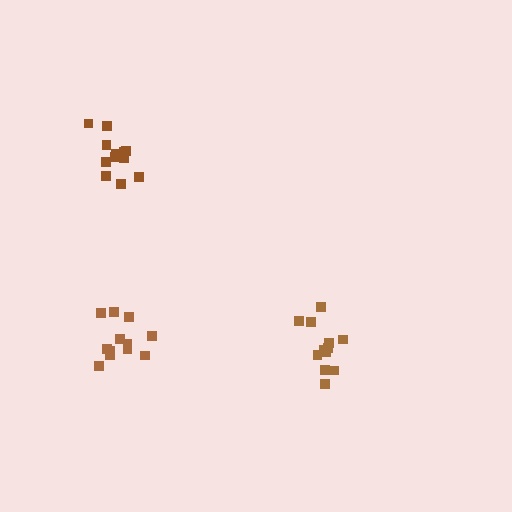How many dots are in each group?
Group 1: 12 dots, Group 2: 12 dots, Group 3: 12 dots (36 total).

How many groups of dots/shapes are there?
There are 3 groups.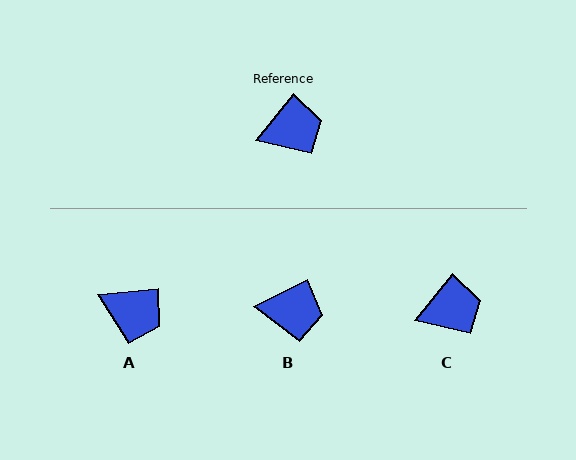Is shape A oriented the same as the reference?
No, it is off by about 44 degrees.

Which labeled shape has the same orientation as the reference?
C.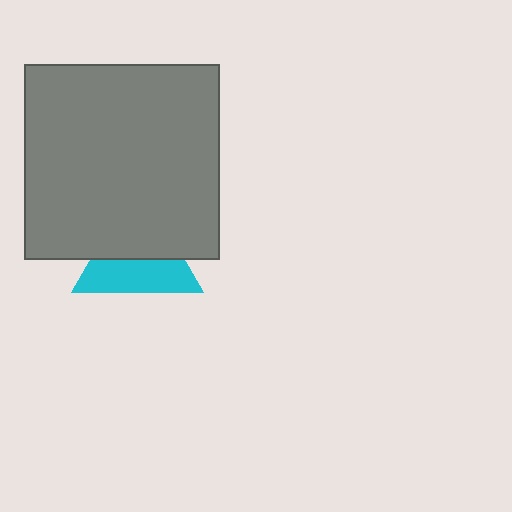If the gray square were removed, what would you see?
You would see the complete cyan triangle.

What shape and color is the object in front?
The object in front is a gray square.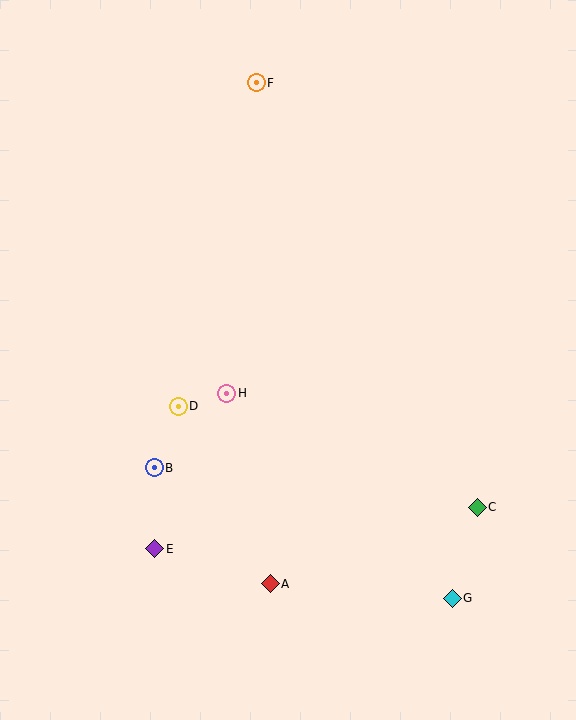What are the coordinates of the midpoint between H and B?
The midpoint between H and B is at (190, 430).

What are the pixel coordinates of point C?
Point C is at (477, 507).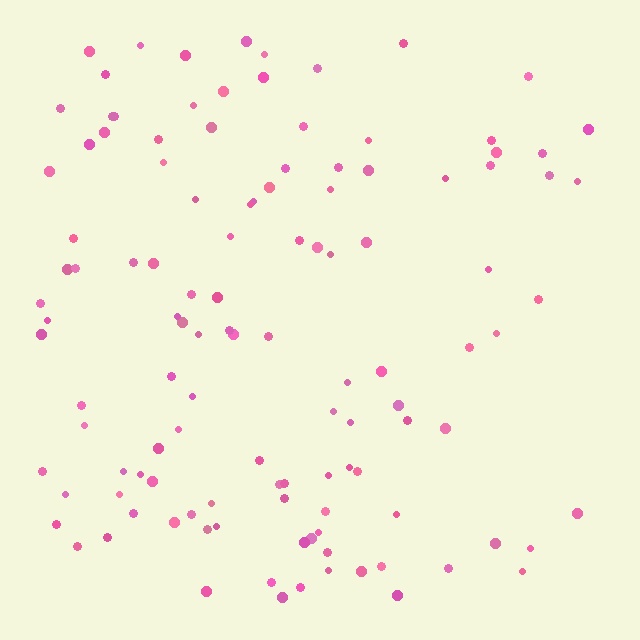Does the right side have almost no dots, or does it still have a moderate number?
Still a moderate number, just noticeably fewer than the left.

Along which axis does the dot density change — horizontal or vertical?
Horizontal.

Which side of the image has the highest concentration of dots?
The left.